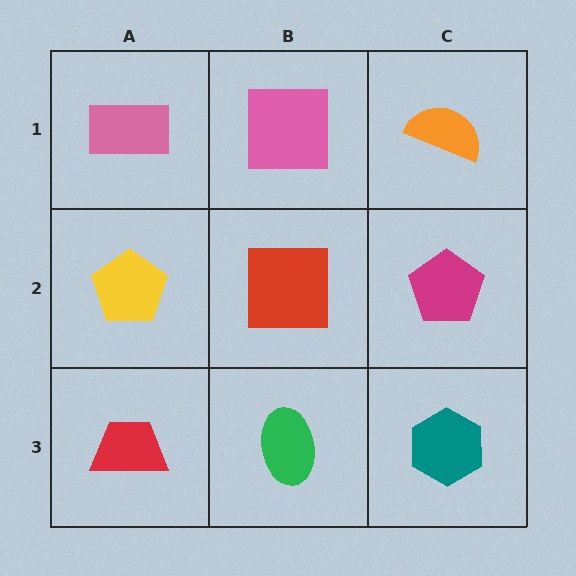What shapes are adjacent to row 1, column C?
A magenta pentagon (row 2, column C), a pink square (row 1, column B).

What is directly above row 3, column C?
A magenta pentagon.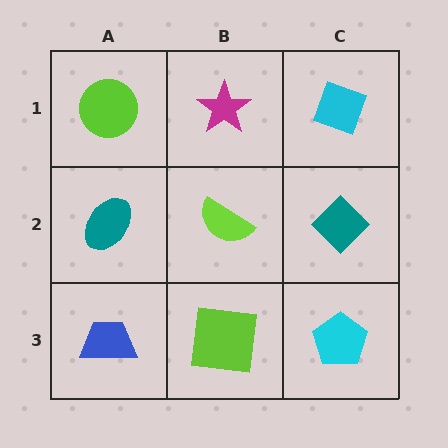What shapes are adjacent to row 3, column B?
A lime semicircle (row 2, column B), a blue trapezoid (row 3, column A), a cyan pentagon (row 3, column C).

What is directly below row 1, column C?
A teal diamond.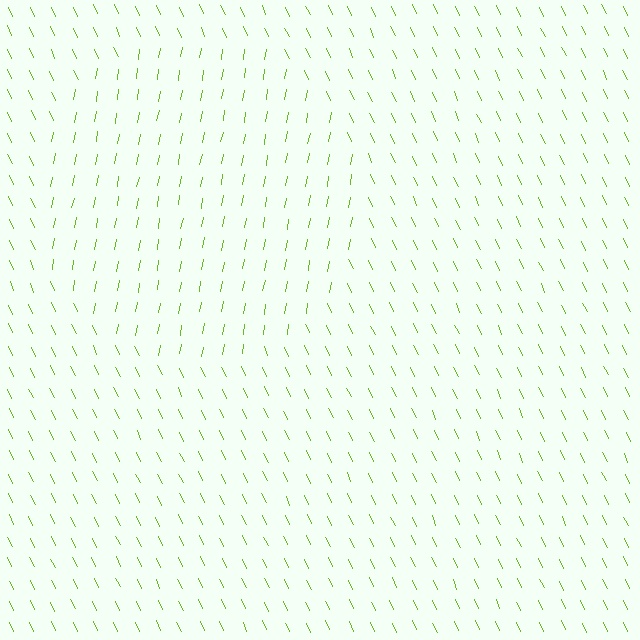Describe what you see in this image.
The image is filled with small lime line segments. A circle region in the image has lines oriented differently from the surrounding lines, creating a visible texture boundary.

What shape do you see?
I see a circle.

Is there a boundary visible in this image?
Yes, there is a texture boundary formed by a change in line orientation.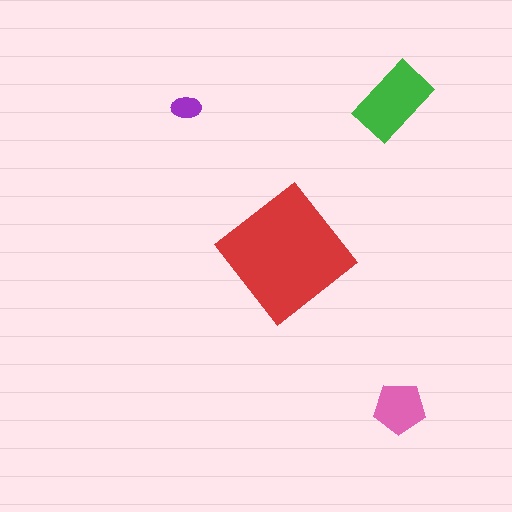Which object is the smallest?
The purple ellipse.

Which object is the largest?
The red diamond.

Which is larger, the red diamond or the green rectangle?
The red diamond.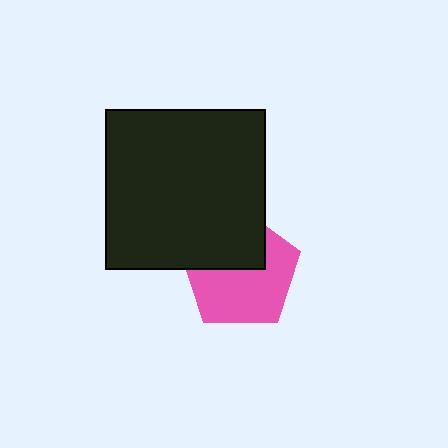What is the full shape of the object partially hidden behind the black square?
The partially hidden object is a pink pentagon.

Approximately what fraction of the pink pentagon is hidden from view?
Roughly 38% of the pink pentagon is hidden behind the black square.